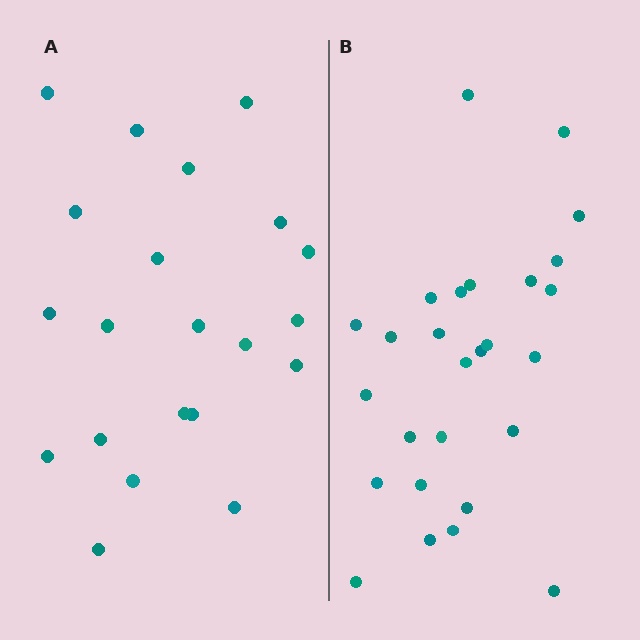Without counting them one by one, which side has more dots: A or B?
Region B (the right region) has more dots.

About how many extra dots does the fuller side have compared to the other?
Region B has about 6 more dots than region A.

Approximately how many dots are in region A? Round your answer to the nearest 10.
About 20 dots. (The exact count is 21, which rounds to 20.)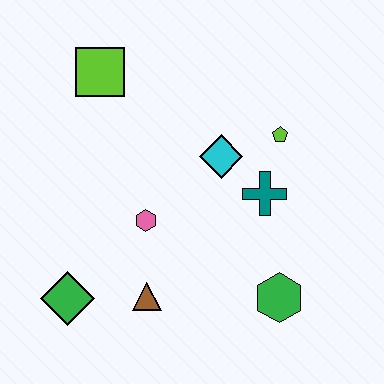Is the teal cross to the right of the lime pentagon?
No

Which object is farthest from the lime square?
The green hexagon is farthest from the lime square.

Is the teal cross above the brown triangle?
Yes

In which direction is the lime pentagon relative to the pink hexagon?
The lime pentagon is to the right of the pink hexagon.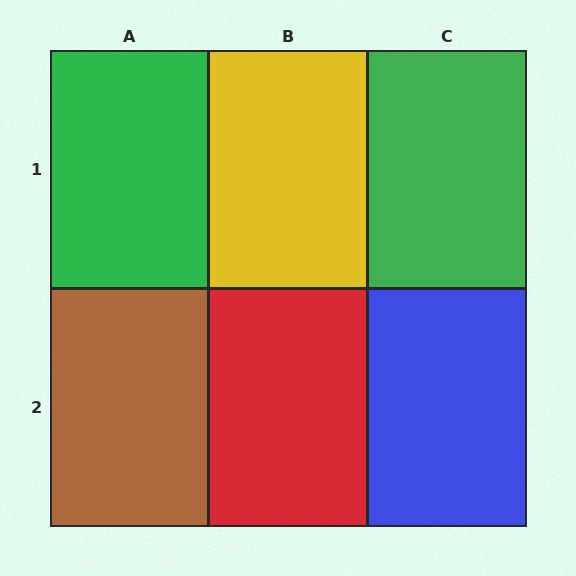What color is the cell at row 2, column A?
Brown.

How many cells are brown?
1 cell is brown.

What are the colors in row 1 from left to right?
Green, yellow, green.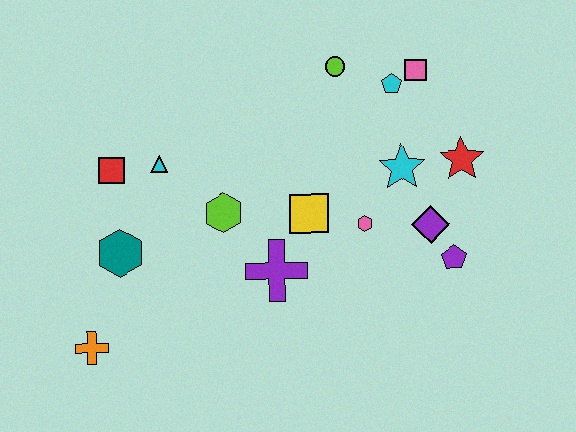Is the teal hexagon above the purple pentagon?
Yes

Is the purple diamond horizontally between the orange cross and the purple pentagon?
Yes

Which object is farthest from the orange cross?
The pink square is farthest from the orange cross.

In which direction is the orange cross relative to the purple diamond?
The orange cross is to the left of the purple diamond.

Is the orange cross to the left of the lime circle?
Yes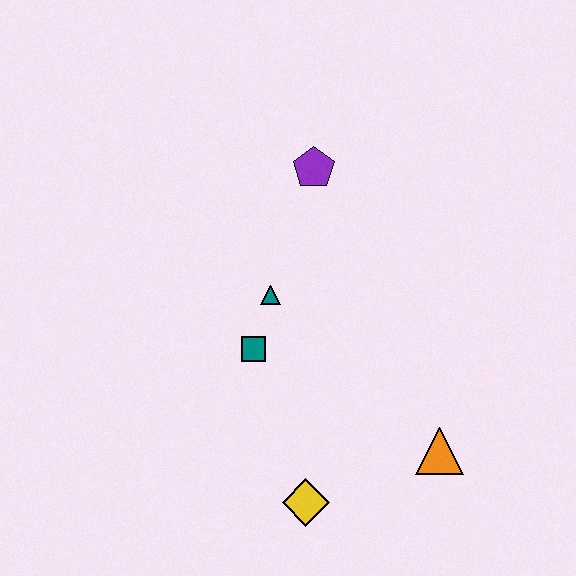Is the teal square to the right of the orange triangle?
No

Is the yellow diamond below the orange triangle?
Yes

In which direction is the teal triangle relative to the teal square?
The teal triangle is above the teal square.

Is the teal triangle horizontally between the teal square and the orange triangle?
Yes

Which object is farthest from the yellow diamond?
The purple pentagon is farthest from the yellow diamond.